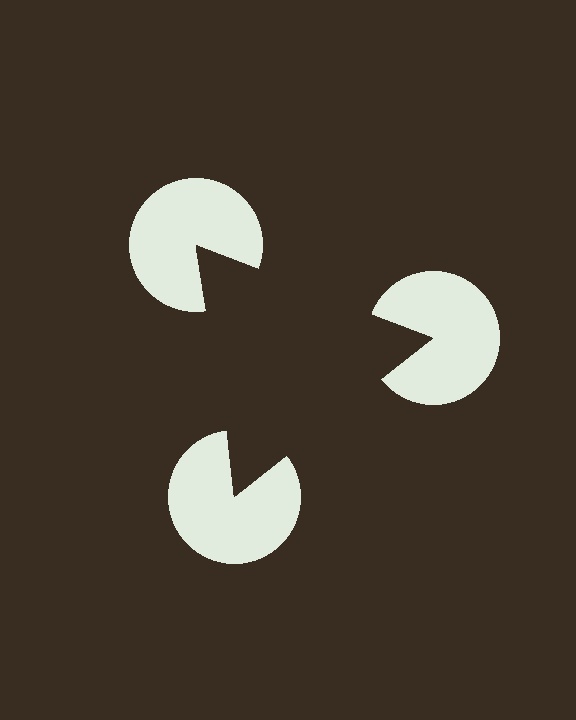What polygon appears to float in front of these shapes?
An illusory triangle — its edges are inferred from the aligned wedge cuts in the pac-man discs, not physically drawn.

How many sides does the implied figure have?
3 sides.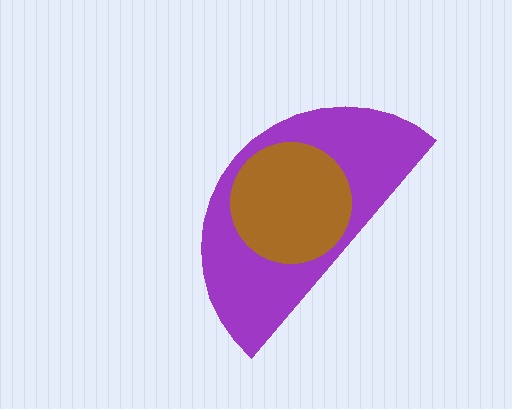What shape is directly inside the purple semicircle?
The brown circle.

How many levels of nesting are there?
2.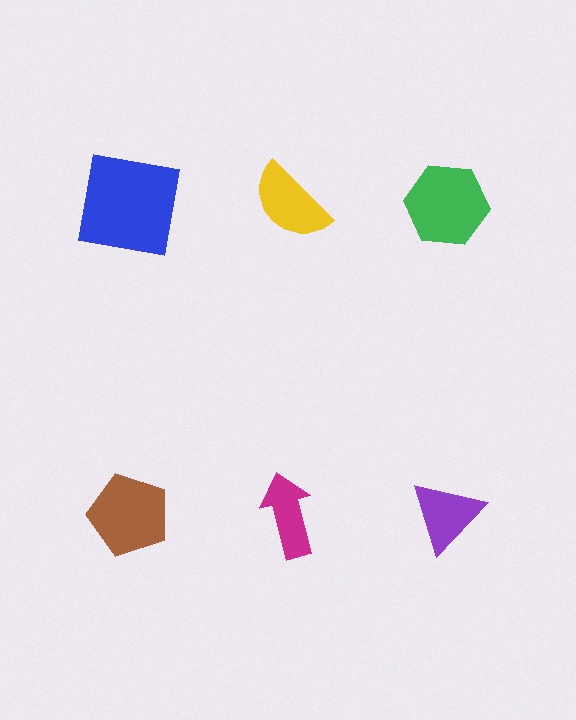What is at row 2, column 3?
A purple triangle.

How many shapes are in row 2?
3 shapes.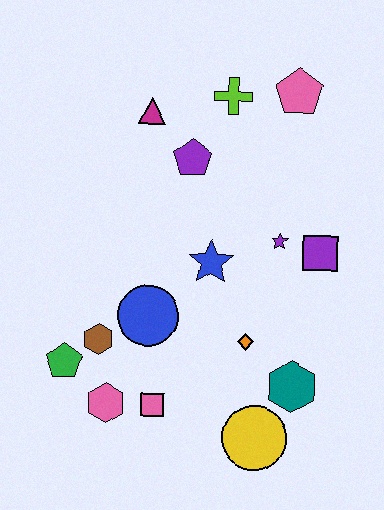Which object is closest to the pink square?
The pink hexagon is closest to the pink square.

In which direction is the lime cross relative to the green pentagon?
The lime cross is above the green pentagon.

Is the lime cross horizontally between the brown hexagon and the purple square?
Yes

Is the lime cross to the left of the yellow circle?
Yes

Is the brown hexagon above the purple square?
No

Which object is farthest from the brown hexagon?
The pink pentagon is farthest from the brown hexagon.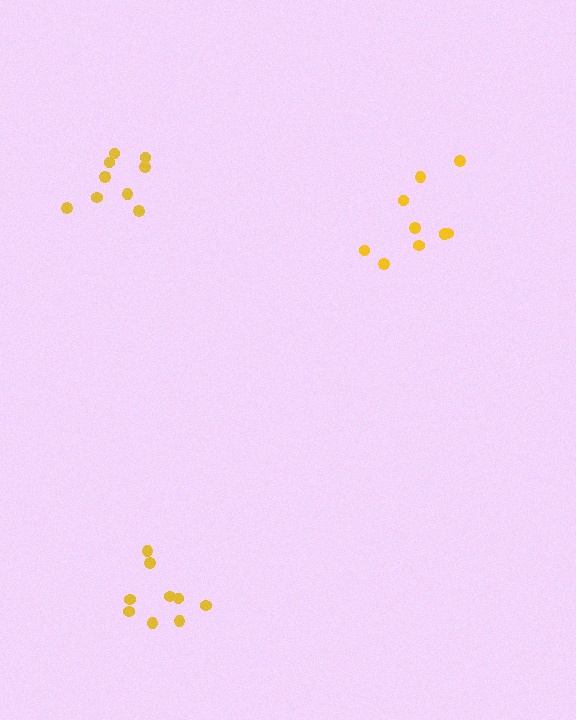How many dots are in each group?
Group 1: 9 dots, Group 2: 10 dots, Group 3: 9 dots (28 total).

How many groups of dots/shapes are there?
There are 3 groups.